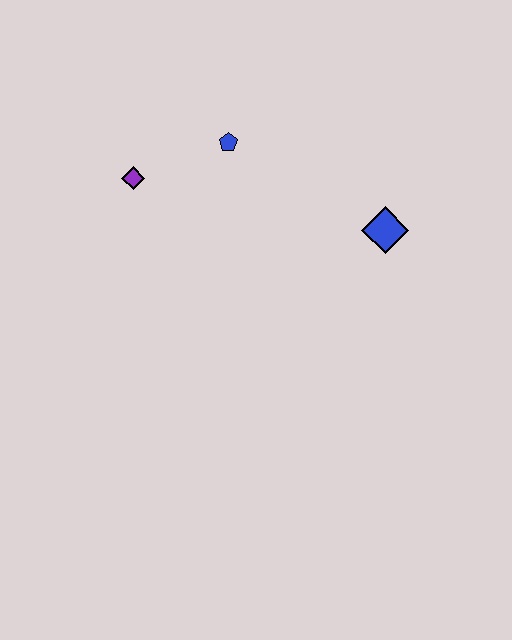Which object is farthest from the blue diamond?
The purple diamond is farthest from the blue diamond.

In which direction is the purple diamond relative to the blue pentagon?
The purple diamond is to the left of the blue pentagon.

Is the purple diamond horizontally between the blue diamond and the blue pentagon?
No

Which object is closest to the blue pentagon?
The purple diamond is closest to the blue pentagon.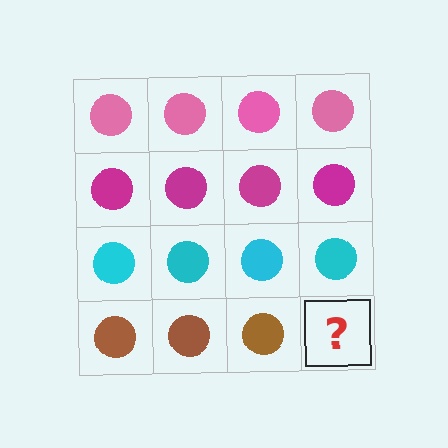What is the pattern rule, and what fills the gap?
The rule is that each row has a consistent color. The gap should be filled with a brown circle.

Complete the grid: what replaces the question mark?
The question mark should be replaced with a brown circle.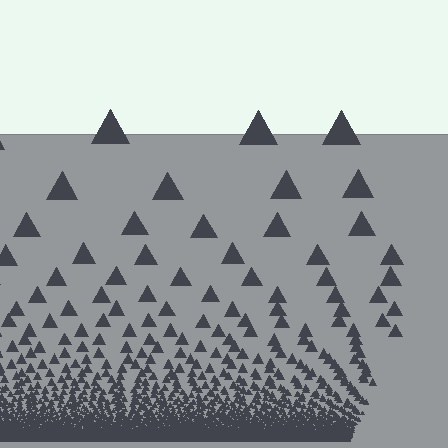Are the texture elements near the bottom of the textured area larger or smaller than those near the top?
Smaller. The gradient is inverted — elements near the bottom are smaller and denser.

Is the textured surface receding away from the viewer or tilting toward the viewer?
The surface appears to tilt toward the viewer. Texture elements get larger and sparser toward the top.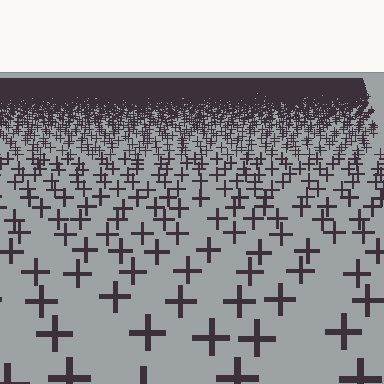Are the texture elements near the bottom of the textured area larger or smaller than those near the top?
Larger. Near the bottom, elements are closer to the viewer and appear at a bigger on-screen size.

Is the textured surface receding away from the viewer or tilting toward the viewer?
The surface is receding away from the viewer. Texture elements get smaller and denser toward the top.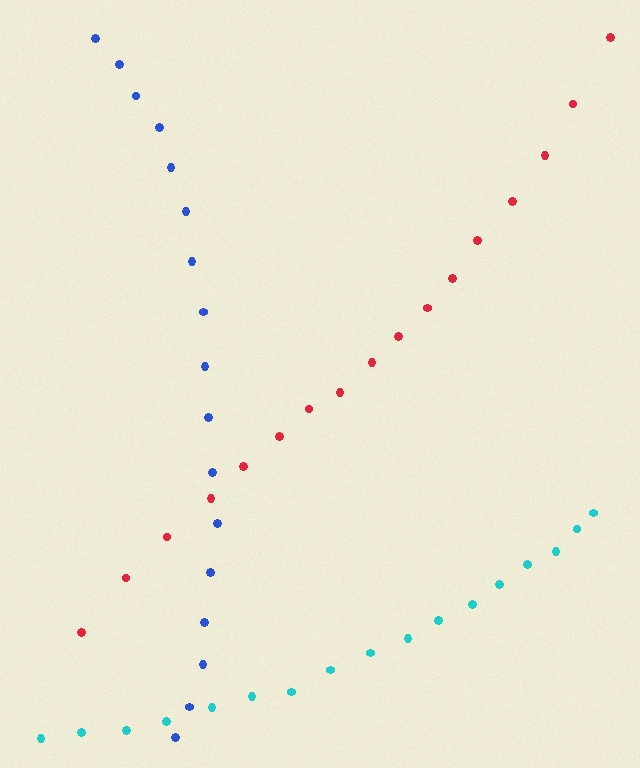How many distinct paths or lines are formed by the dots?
There are 3 distinct paths.